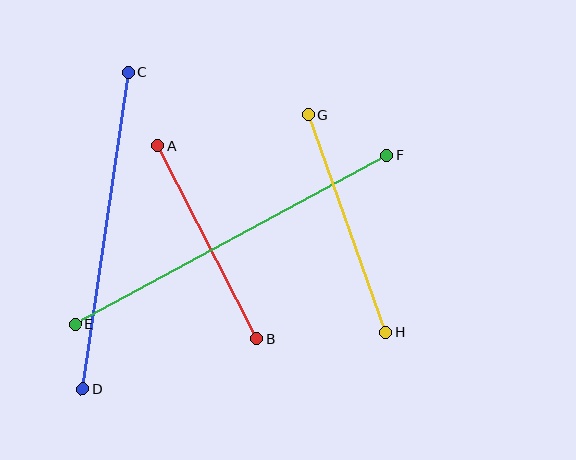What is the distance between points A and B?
The distance is approximately 217 pixels.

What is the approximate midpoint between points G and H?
The midpoint is at approximately (347, 223) pixels.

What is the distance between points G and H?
The distance is approximately 231 pixels.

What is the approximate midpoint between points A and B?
The midpoint is at approximately (207, 243) pixels.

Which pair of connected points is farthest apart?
Points E and F are farthest apart.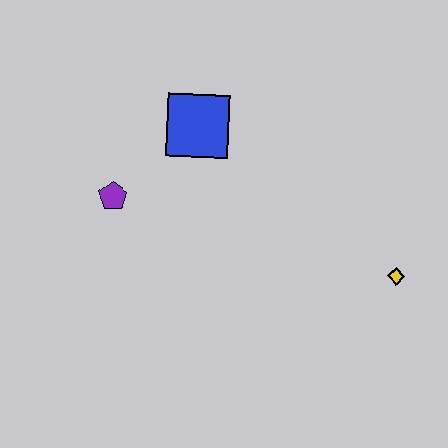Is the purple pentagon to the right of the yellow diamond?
No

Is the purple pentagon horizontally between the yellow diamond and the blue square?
No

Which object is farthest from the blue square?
The yellow diamond is farthest from the blue square.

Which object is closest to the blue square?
The purple pentagon is closest to the blue square.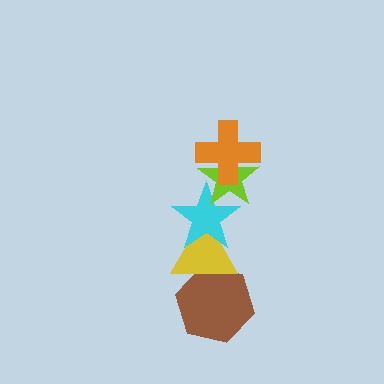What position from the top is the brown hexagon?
The brown hexagon is 5th from the top.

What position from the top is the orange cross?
The orange cross is 1st from the top.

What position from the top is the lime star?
The lime star is 2nd from the top.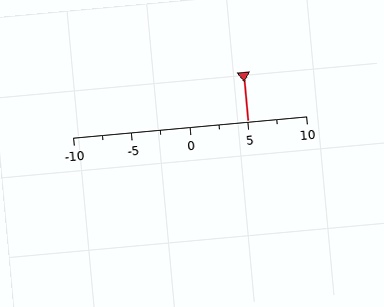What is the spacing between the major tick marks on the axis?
The major ticks are spaced 5 apart.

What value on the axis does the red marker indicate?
The marker indicates approximately 5.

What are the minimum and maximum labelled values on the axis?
The axis runs from -10 to 10.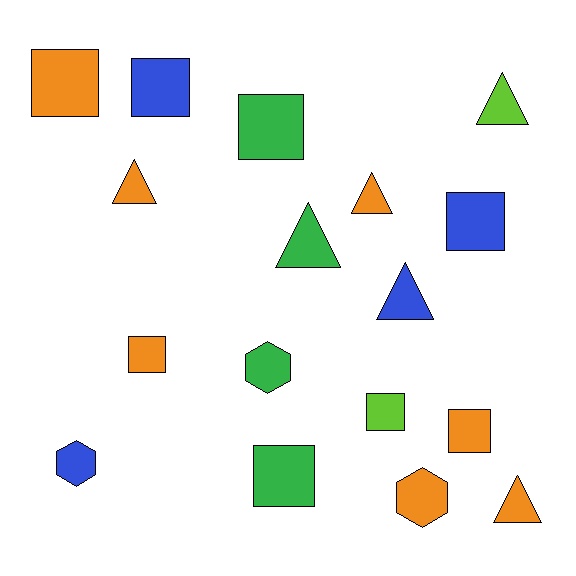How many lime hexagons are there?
There are no lime hexagons.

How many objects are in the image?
There are 17 objects.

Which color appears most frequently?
Orange, with 7 objects.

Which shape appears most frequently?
Square, with 8 objects.